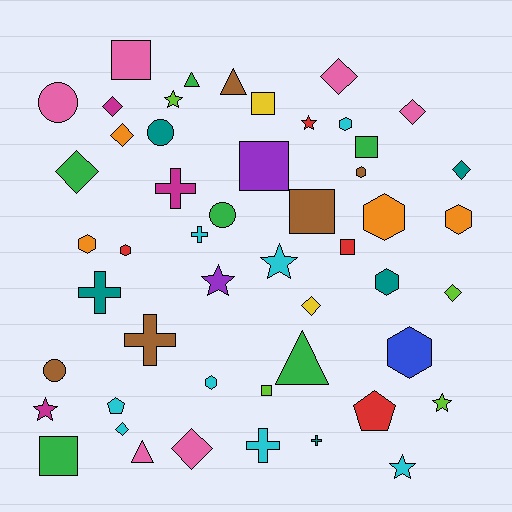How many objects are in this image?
There are 50 objects.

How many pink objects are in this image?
There are 6 pink objects.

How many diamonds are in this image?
There are 10 diamonds.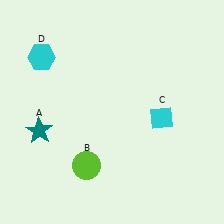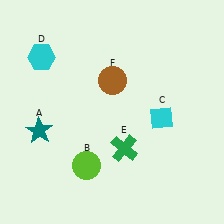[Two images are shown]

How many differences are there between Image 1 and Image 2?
There are 2 differences between the two images.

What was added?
A green cross (E), a brown circle (F) were added in Image 2.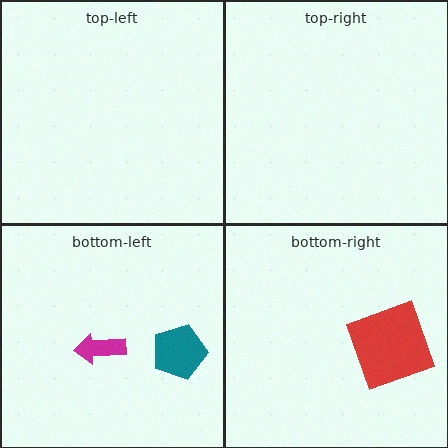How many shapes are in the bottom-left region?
2.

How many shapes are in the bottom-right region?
1.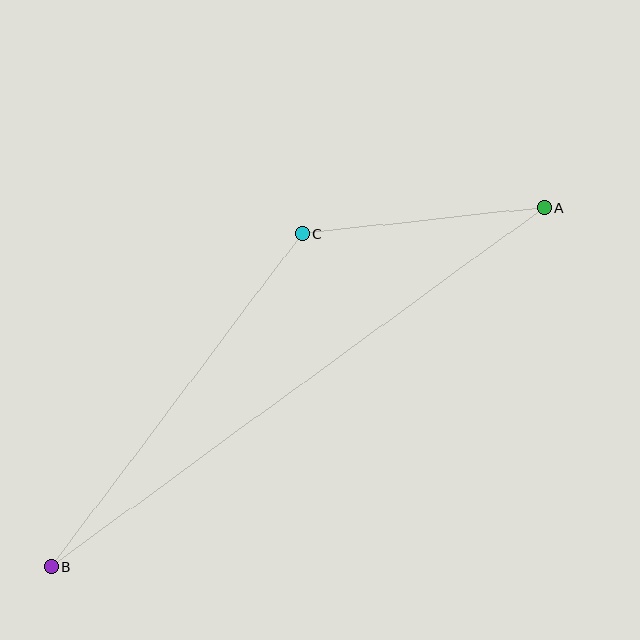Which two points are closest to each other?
Points A and C are closest to each other.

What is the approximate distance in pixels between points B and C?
The distance between B and C is approximately 417 pixels.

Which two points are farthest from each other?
Points A and B are farthest from each other.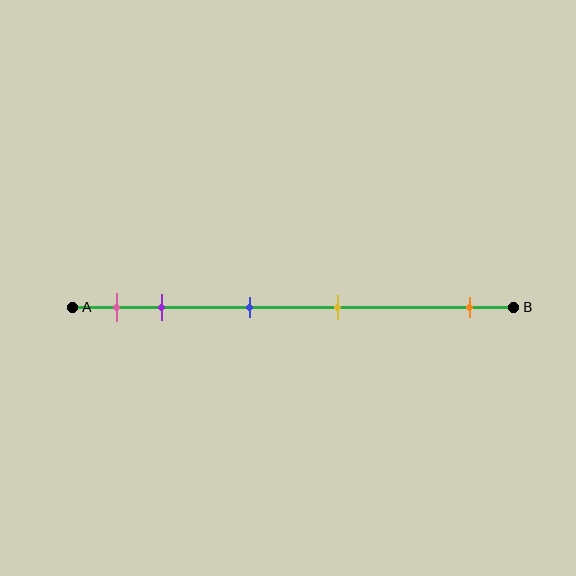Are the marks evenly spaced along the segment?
No, the marks are not evenly spaced.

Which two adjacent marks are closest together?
The pink and purple marks are the closest adjacent pair.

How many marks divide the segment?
There are 5 marks dividing the segment.